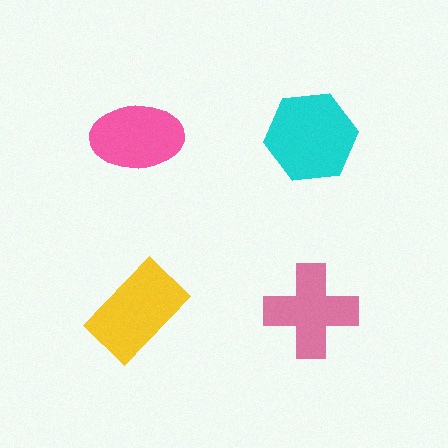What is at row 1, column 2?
A cyan hexagon.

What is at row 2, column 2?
A pink cross.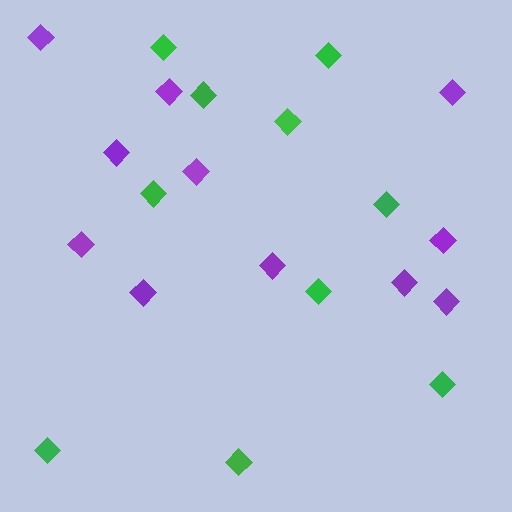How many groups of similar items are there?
There are 2 groups: one group of green diamonds (10) and one group of purple diamonds (11).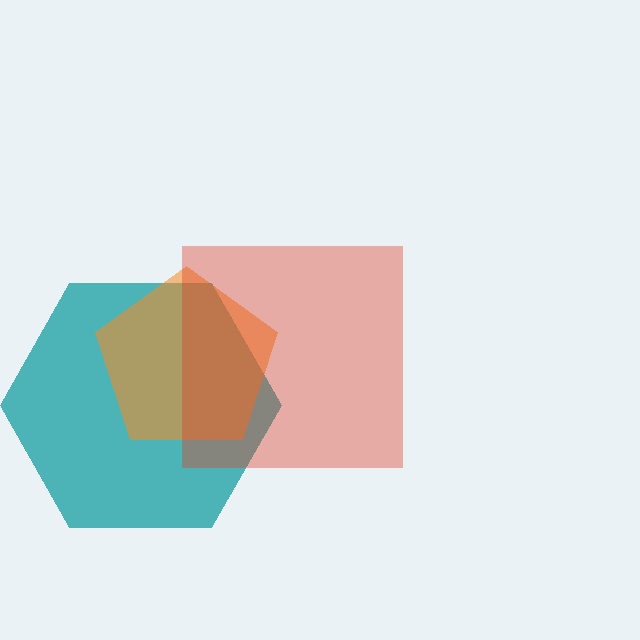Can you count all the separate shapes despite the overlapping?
Yes, there are 3 separate shapes.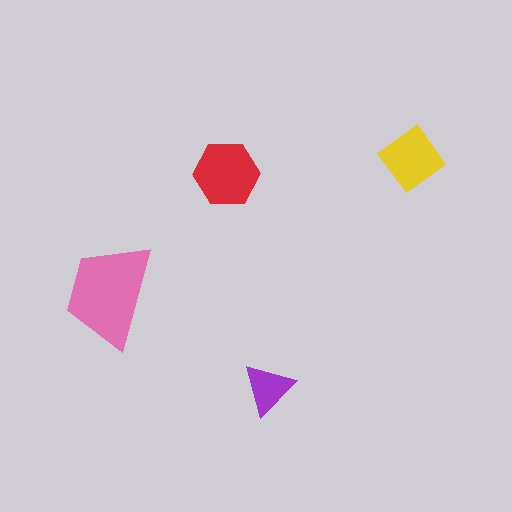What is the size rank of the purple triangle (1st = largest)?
4th.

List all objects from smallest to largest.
The purple triangle, the yellow diamond, the red hexagon, the pink trapezoid.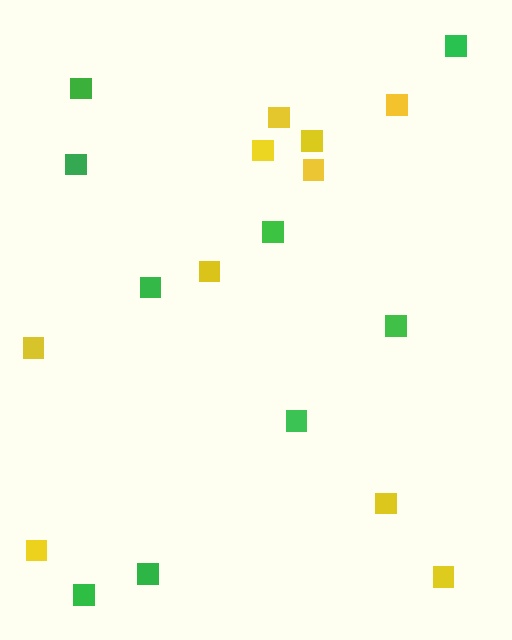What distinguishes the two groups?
There are 2 groups: one group of yellow squares (10) and one group of green squares (9).